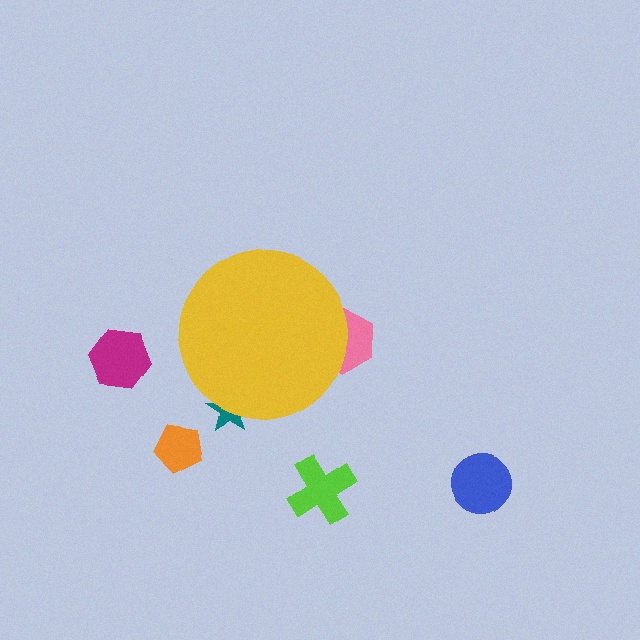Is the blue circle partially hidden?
No, the blue circle is fully visible.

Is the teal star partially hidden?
Yes, the teal star is partially hidden behind the yellow circle.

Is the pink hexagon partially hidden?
Yes, the pink hexagon is partially hidden behind the yellow circle.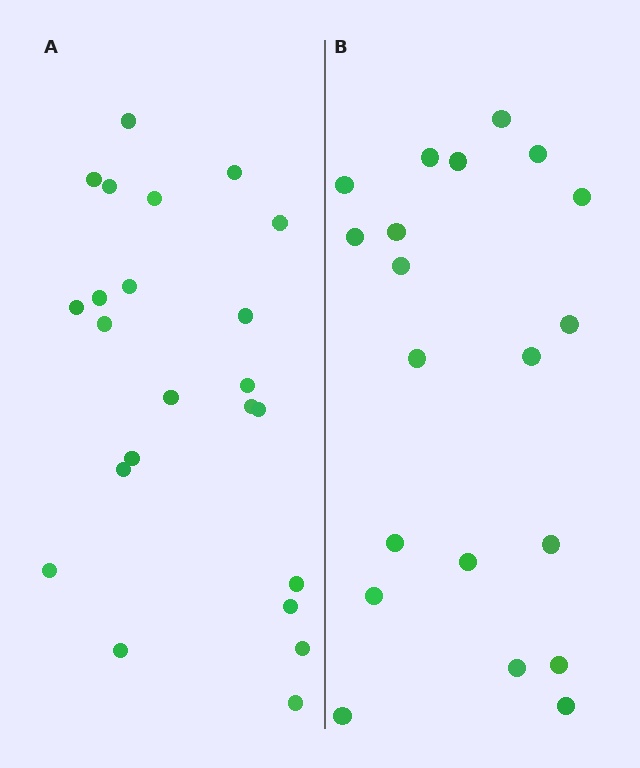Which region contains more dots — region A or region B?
Region A (the left region) has more dots.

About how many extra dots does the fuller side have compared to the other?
Region A has just a few more — roughly 2 or 3 more dots than region B.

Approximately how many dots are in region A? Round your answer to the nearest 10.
About 20 dots. (The exact count is 23, which rounds to 20.)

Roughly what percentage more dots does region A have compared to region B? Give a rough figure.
About 15% more.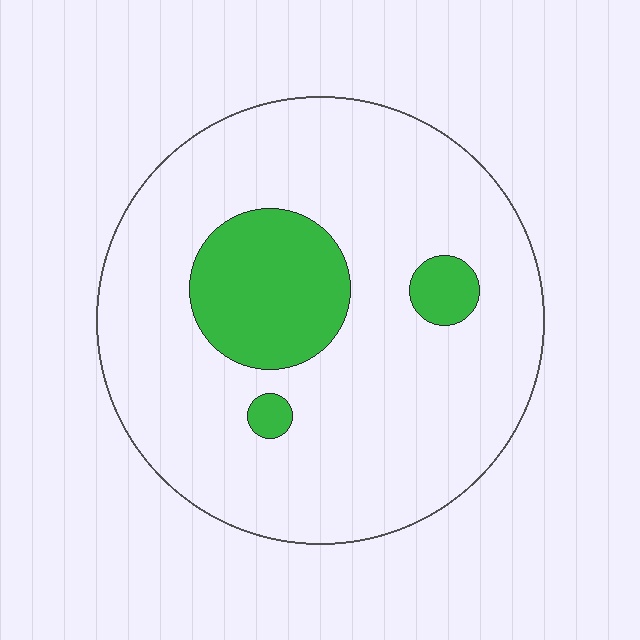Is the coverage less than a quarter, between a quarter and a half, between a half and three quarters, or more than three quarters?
Less than a quarter.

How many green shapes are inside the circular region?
3.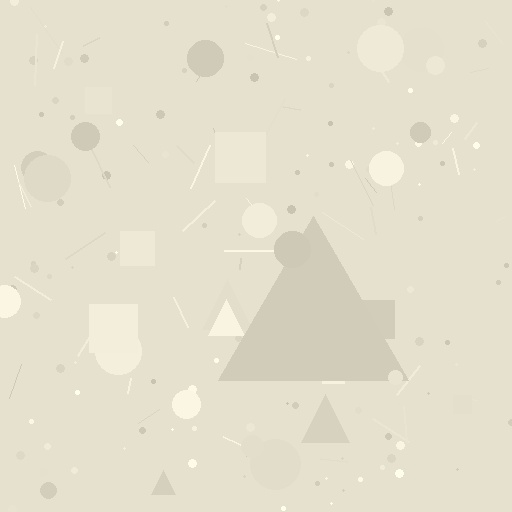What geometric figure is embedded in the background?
A triangle is embedded in the background.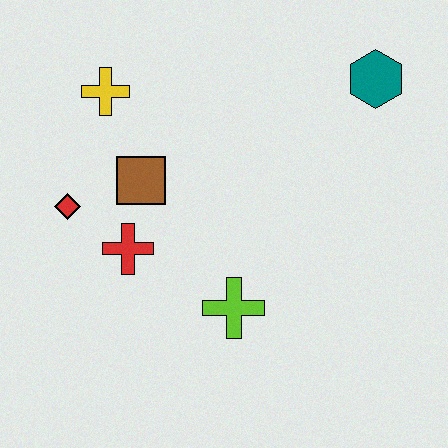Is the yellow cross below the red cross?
No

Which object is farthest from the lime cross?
The teal hexagon is farthest from the lime cross.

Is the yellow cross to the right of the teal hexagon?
No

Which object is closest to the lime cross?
The red cross is closest to the lime cross.